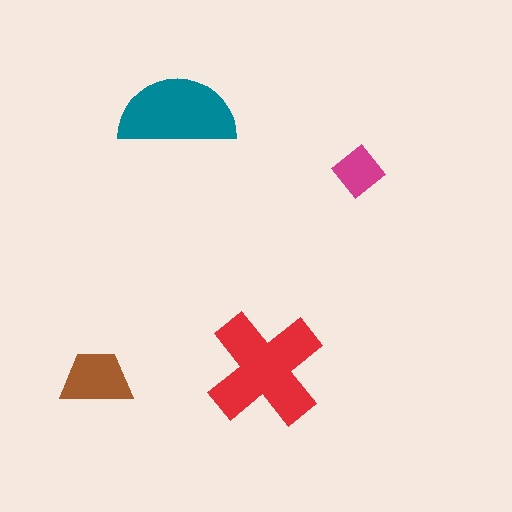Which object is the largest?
The red cross.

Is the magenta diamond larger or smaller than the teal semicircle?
Smaller.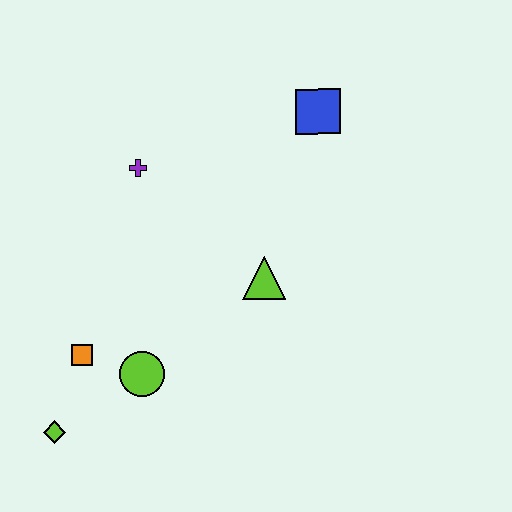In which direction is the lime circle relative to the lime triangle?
The lime circle is to the left of the lime triangle.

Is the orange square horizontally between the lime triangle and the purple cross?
No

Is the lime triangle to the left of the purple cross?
No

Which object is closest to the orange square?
The lime circle is closest to the orange square.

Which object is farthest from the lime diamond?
The blue square is farthest from the lime diamond.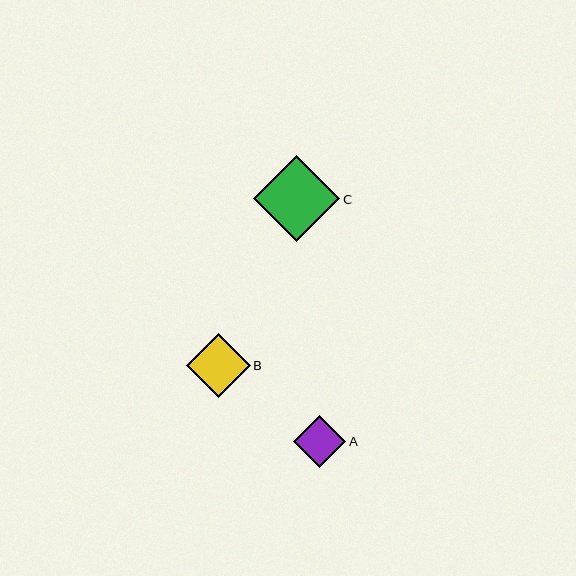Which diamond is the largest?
Diamond C is the largest with a size of approximately 86 pixels.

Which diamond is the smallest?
Diamond A is the smallest with a size of approximately 52 pixels.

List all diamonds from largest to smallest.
From largest to smallest: C, B, A.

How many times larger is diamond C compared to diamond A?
Diamond C is approximately 1.6 times the size of diamond A.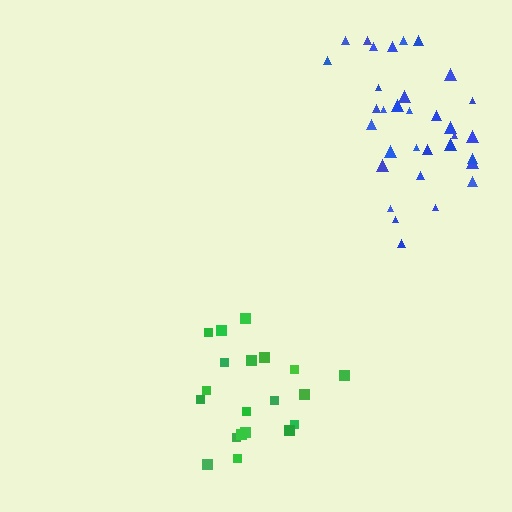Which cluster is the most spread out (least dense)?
Blue.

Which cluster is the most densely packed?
Green.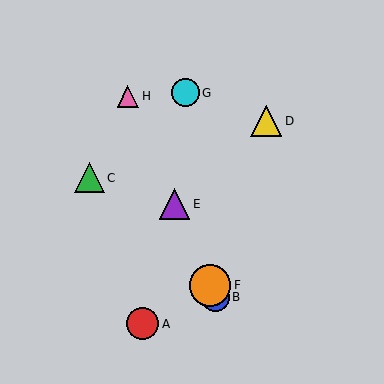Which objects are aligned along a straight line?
Objects B, E, F, H are aligned along a straight line.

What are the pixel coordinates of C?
Object C is at (89, 178).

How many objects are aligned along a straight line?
4 objects (B, E, F, H) are aligned along a straight line.